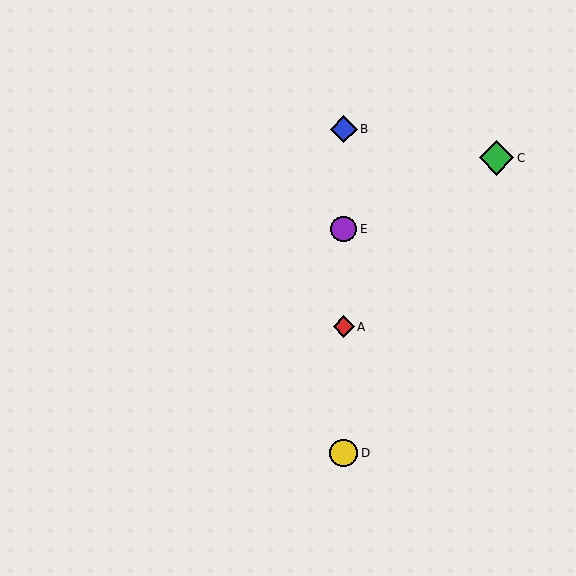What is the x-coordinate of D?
Object D is at x≈344.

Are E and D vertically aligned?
Yes, both are at x≈344.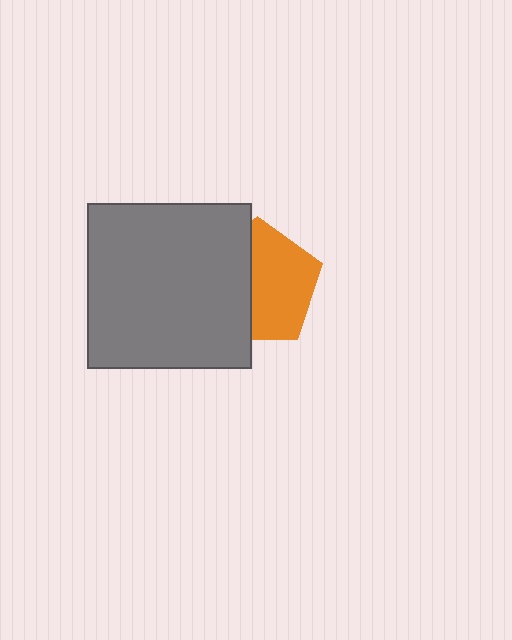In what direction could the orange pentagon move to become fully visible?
The orange pentagon could move right. That would shift it out from behind the gray square entirely.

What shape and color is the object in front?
The object in front is a gray square.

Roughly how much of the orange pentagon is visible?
About half of it is visible (roughly 57%).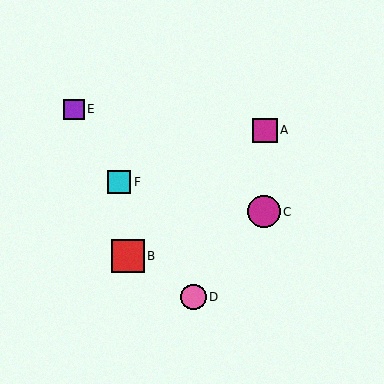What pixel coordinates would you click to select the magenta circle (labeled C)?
Click at (264, 212) to select the magenta circle C.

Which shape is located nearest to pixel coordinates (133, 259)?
The red square (labeled B) at (128, 256) is nearest to that location.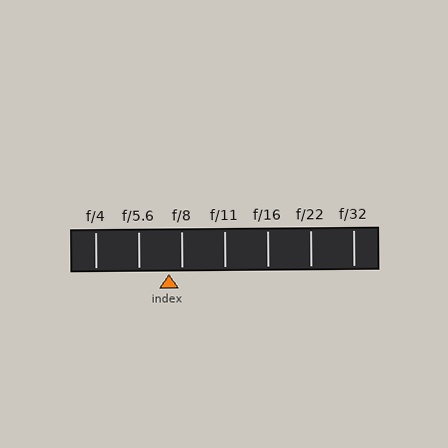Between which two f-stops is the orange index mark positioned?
The index mark is between f/5.6 and f/8.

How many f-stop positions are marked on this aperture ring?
There are 7 f-stop positions marked.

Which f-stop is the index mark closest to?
The index mark is closest to f/8.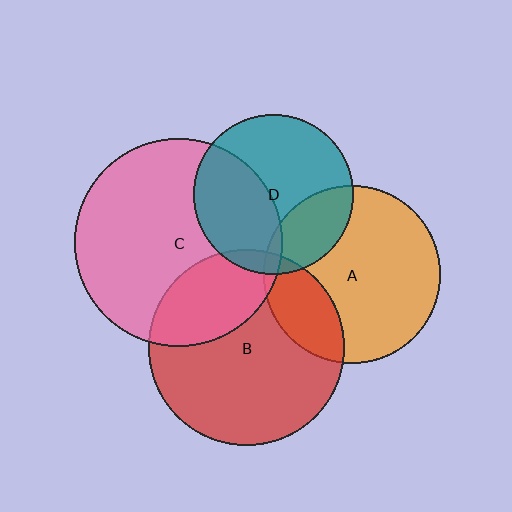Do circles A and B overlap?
Yes.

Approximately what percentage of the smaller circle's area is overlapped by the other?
Approximately 20%.